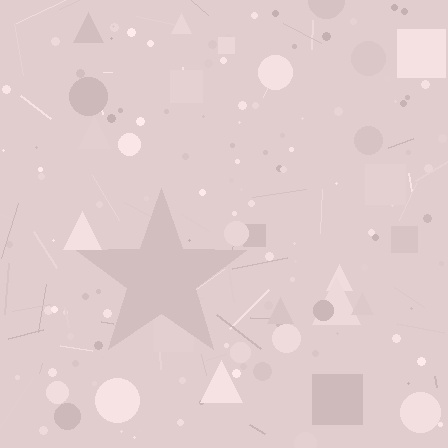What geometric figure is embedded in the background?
A star is embedded in the background.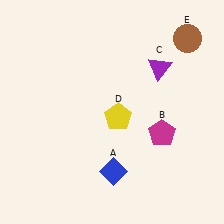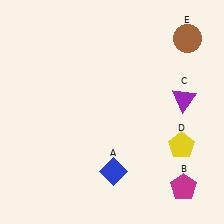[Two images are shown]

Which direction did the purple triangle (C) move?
The purple triangle (C) moved down.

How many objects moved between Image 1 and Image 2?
3 objects moved between the two images.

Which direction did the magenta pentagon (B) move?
The magenta pentagon (B) moved down.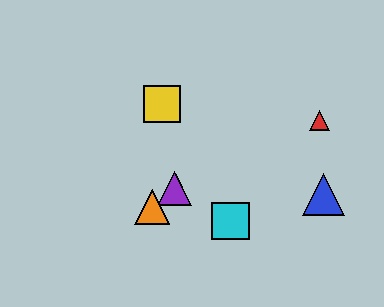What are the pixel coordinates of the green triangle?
The green triangle is at (176, 187).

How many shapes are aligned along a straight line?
3 shapes (the green triangle, the purple triangle, the orange triangle) are aligned along a straight line.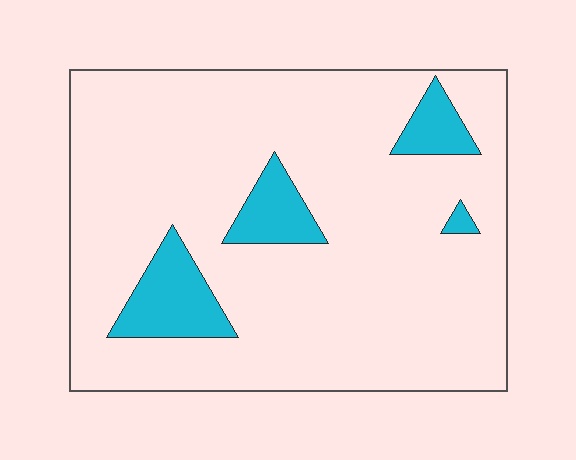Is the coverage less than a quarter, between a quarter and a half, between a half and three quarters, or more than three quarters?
Less than a quarter.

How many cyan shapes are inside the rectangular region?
4.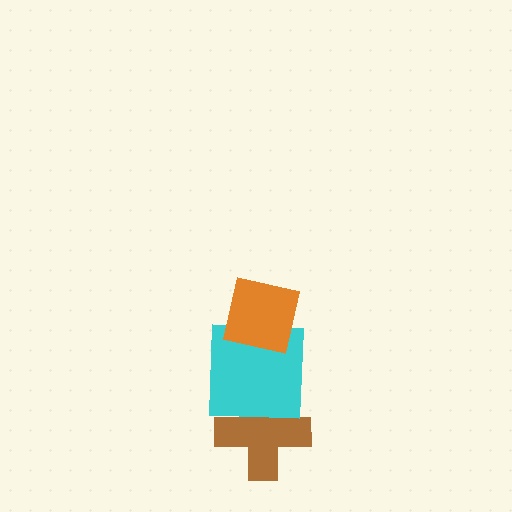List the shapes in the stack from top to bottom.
From top to bottom: the orange square, the cyan square, the brown cross.